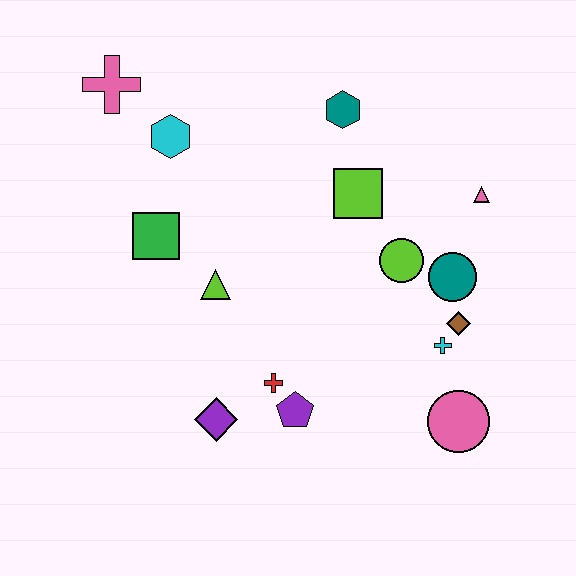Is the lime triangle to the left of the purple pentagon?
Yes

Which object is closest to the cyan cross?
The brown diamond is closest to the cyan cross.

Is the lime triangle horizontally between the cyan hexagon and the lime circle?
Yes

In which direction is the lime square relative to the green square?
The lime square is to the right of the green square.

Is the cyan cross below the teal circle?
Yes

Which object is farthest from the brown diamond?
The pink cross is farthest from the brown diamond.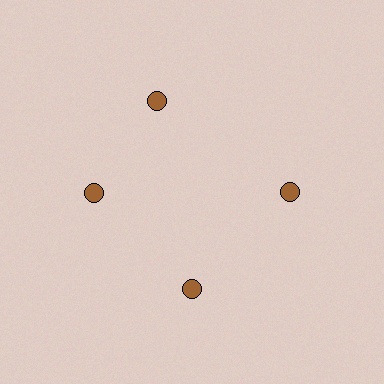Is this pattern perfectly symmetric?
No. The 4 brown circles are arranged in a ring, but one element near the 12 o'clock position is rotated out of alignment along the ring, breaking the 4-fold rotational symmetry.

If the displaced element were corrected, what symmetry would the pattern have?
It would have 4-fold rotational symmetry — the pattern would map onto itself every 90 degrees.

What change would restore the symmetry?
The symmetry would be restored by rotating it back into even spacing with its neighbors so that all 4 circles sit at equal angles and equal distance from the center.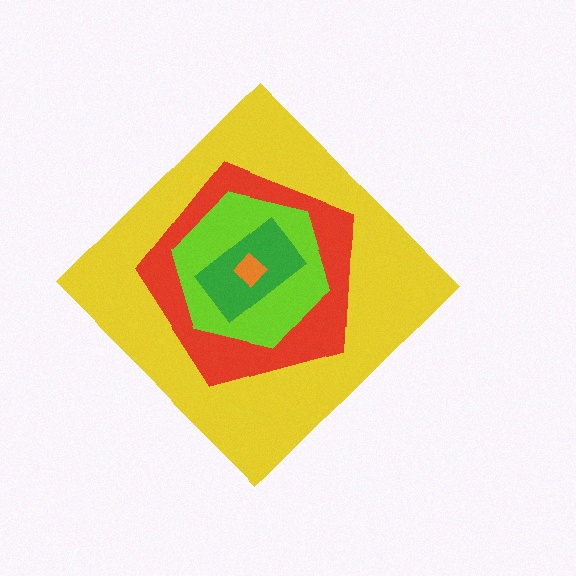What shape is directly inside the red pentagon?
The lime hexagon.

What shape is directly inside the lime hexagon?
The green rectangle.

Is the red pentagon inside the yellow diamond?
Yes.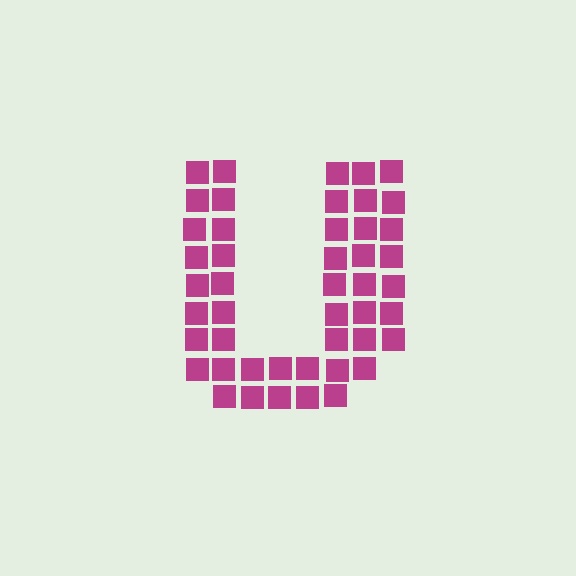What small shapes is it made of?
It is made of small squares.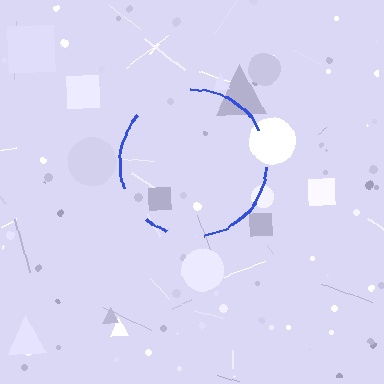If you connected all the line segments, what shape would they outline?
They would outline a circle.